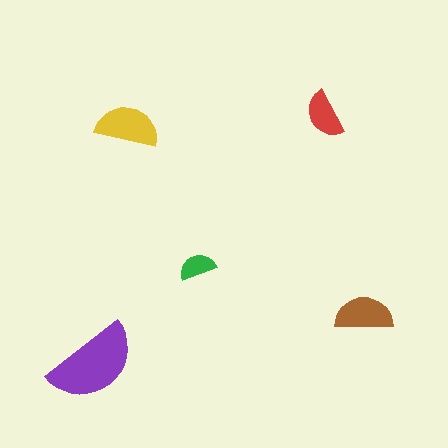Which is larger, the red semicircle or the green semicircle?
The red one.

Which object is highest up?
The red semicircle is topmost.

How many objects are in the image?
There are 5 objects in the image.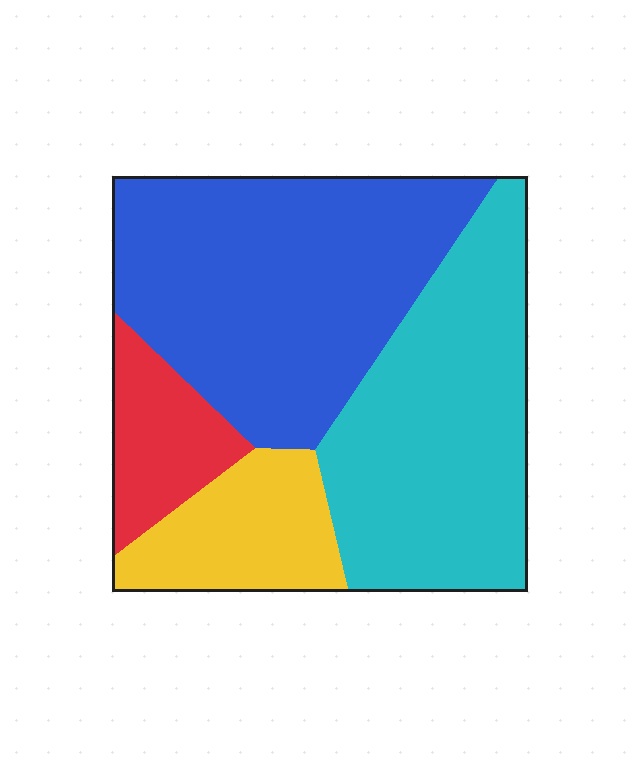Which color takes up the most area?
Blue, at roughly 40%.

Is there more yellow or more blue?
Blue.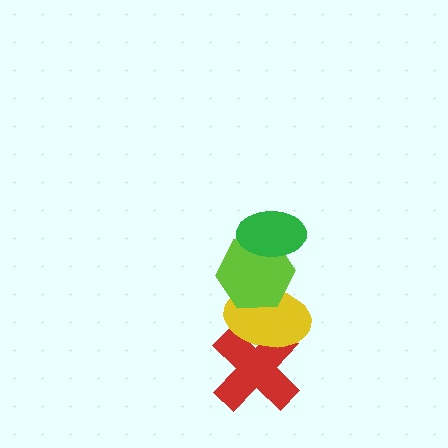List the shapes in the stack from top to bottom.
From top to bottom: the green ellipse, the lime hexagon, the yellow ellipse, the red cross.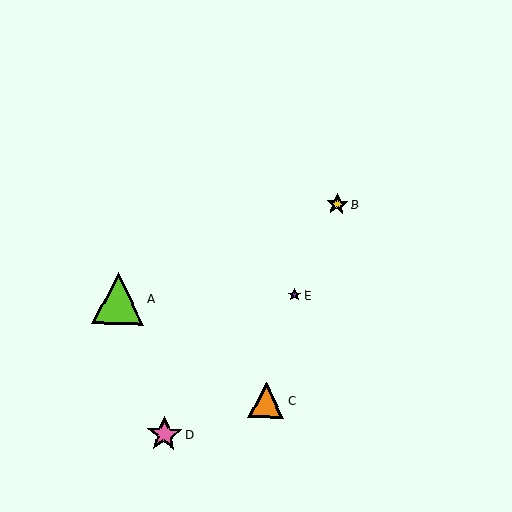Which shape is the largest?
The lime triangle (labeled A) is the largest.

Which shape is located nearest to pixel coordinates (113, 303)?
The lime triangle (labeled A) at (118, 298) is nearest to that location.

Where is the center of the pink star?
The center of the pink star is at (164, 434).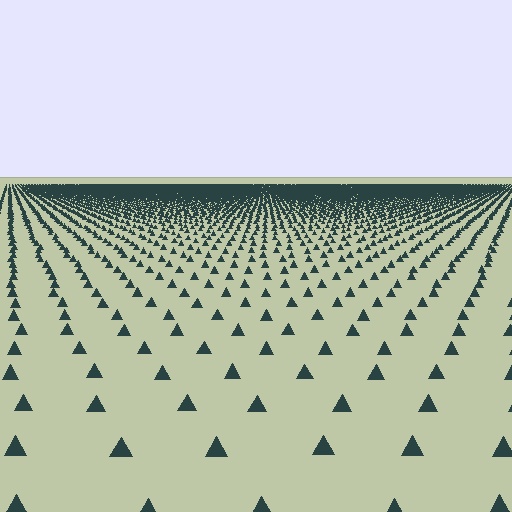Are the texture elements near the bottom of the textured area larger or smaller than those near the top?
Larger. Near the bottom, elements are closer to the viewer and appear at a bigger on-screen size.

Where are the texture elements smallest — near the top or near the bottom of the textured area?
Near the top.